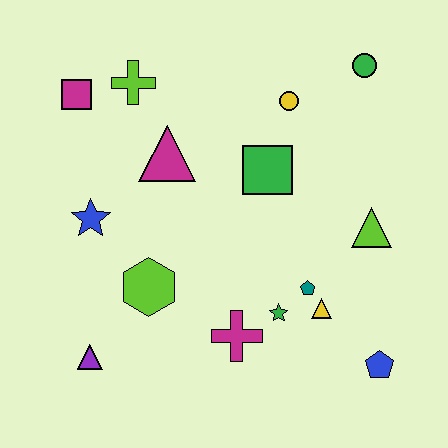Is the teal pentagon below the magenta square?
Yes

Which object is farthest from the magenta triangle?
The blue pentagon is farthest from the magenta triangle.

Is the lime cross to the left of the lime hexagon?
Yes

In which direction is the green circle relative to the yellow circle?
The green circle is to the right of the yellow circle.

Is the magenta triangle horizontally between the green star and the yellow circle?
No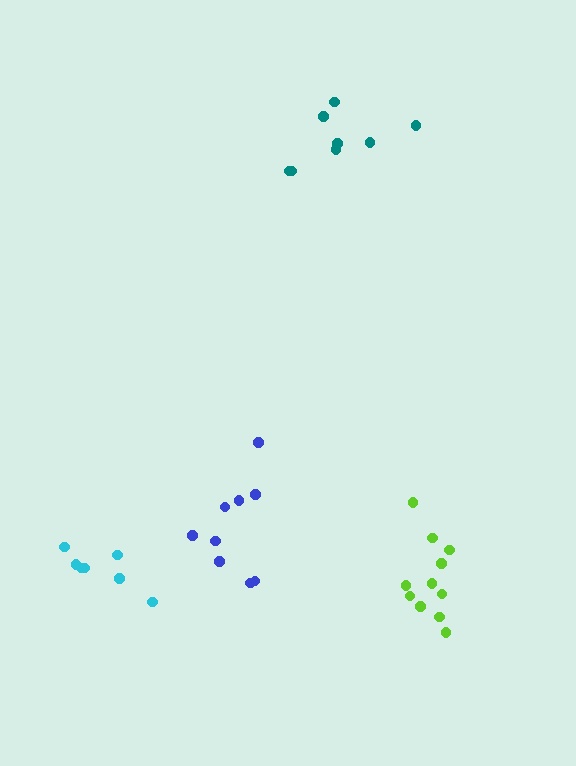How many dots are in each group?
Group 1: 11 dots, Group 2: 7 dots, Group 3: 9 dots, Group 4: 8 dots (35 total).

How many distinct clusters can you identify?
There are 4 distinct clusters.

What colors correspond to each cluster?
The clusters are colored: lime, cyan, blue, teal.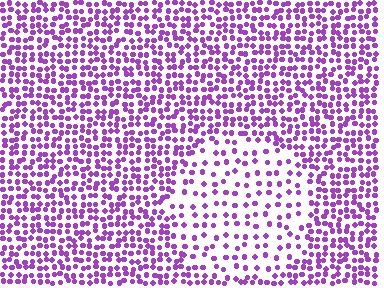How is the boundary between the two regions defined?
The boundary is defined by a change in element density (approximately 2.2x ratio). All elements are the same color, size, and shape.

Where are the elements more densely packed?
The elements are more densely packed outside the circle boundary.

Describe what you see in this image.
The image contains small purple elements arranged at two different densities. A circle-shaped region is visible where the elements are less densely packed than the surrounding area.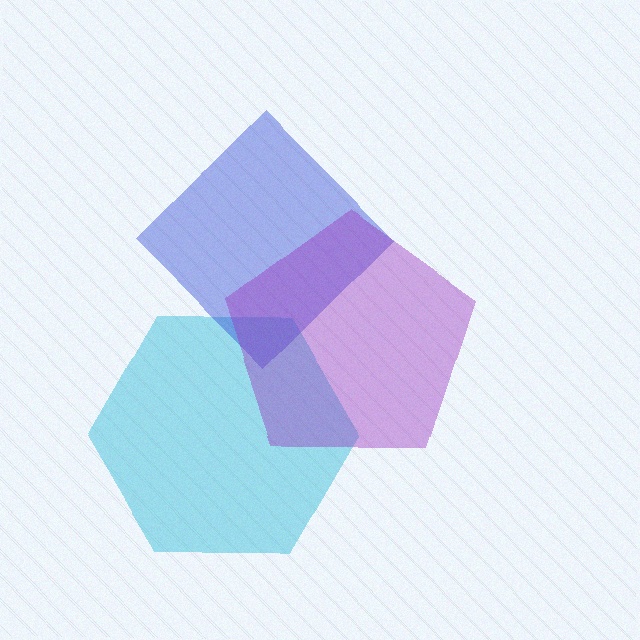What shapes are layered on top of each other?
The layered shapes are: a cyan hexagon, a blue diamond, a purple pentagon.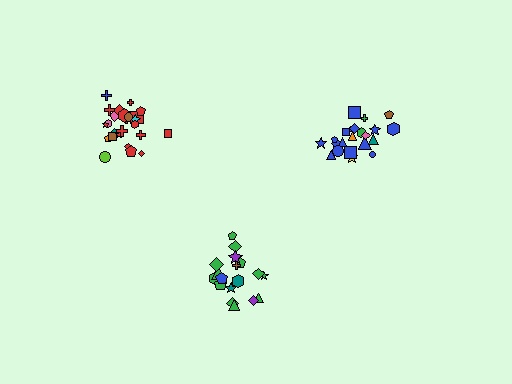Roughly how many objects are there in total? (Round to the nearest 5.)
Roughly 65 objects in total.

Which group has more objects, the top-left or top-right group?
The top-left group.